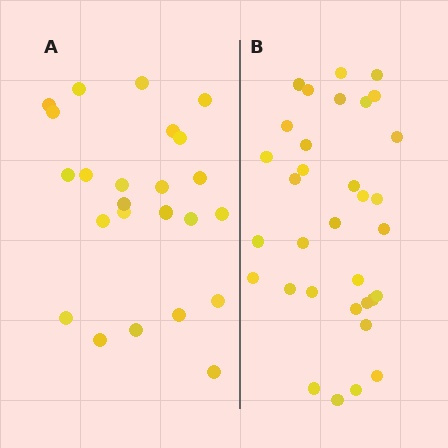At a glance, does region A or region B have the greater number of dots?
Region B (the right region) has more dots.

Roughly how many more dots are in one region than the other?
Region B has roughly 8 or so more dots than region A.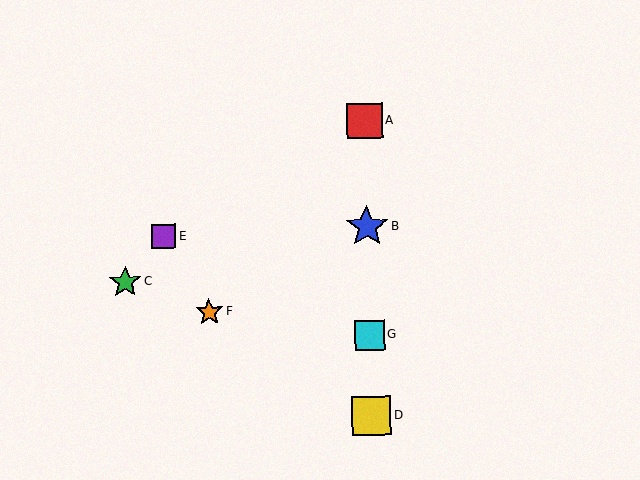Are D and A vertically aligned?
Yes, both are at x≈371.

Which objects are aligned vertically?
Objects A, B, D, G are aligned vertically.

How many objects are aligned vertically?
4 objects (A, B, D, G) are aligned vertically.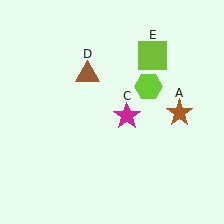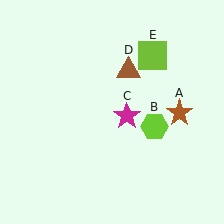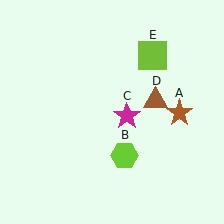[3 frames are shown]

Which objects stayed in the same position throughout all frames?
Brown star (object A) and magenta star (object C) and lime square (object E) remained stationary.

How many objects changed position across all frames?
2 objects changed position: lime hexagon (object B), brown triangle (object D).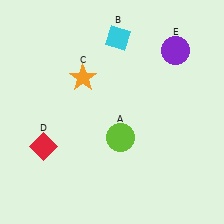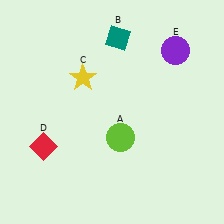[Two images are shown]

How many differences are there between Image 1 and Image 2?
There are 2 differences between the two images.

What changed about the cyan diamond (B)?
In Image 1, B is cyan. In Image 2, it changed to teal.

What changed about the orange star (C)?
In Image 1, C is orange. In Image 2, it changed to yellow.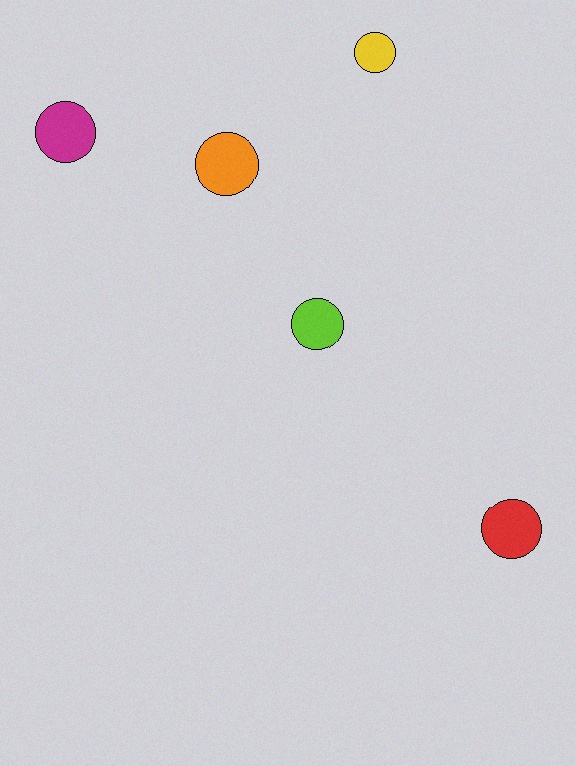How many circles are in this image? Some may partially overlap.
There are 5 circles.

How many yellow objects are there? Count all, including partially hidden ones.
There is 1 yellow object.